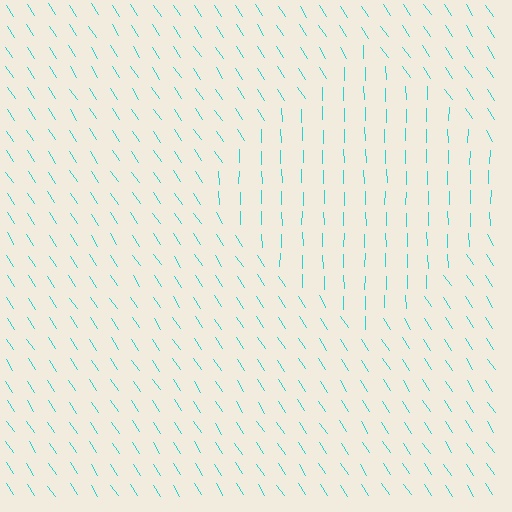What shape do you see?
I see a diamond.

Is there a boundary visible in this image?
Yes, there is a texture boundary formed by a change in line orientation.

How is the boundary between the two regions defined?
The boundary is defined purely by a change in line orientation (approximately 33 degrees difference). All lines are the same color and thickness.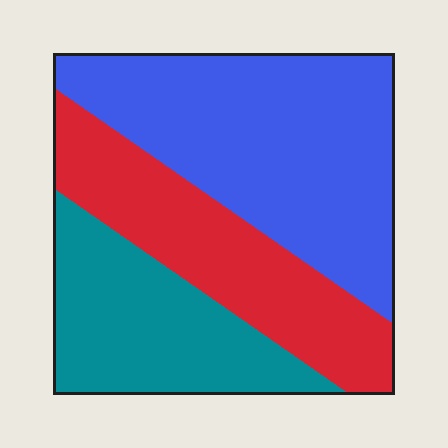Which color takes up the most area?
Blue, at roughly 45%.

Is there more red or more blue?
Blue.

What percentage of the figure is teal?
Teal takes up between a sixth and a third of the figure.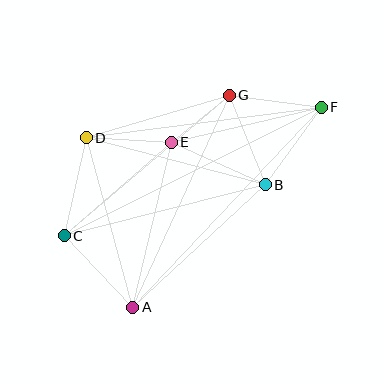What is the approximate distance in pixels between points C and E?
The distance between C and E is approximately 142 pixels.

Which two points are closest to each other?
Points E and G are closest to each other.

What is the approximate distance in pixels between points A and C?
The distance between A and C is approximately 99 pixels.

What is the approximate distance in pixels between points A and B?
The distance between A and B is approximately 180 pixels.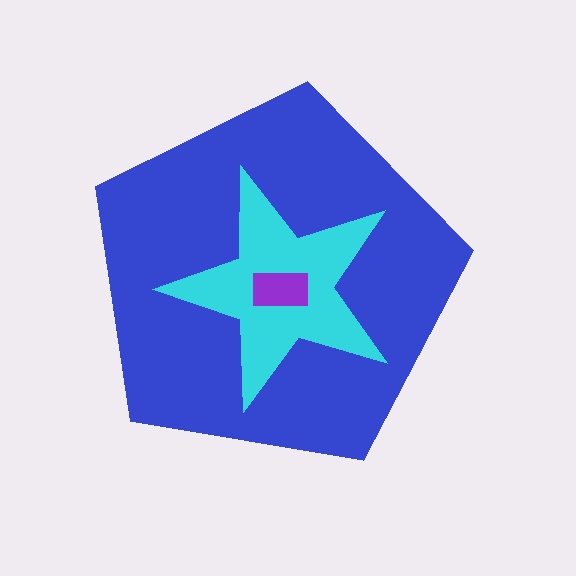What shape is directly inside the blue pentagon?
The cyan star.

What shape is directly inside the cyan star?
The purple rectangle.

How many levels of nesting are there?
3.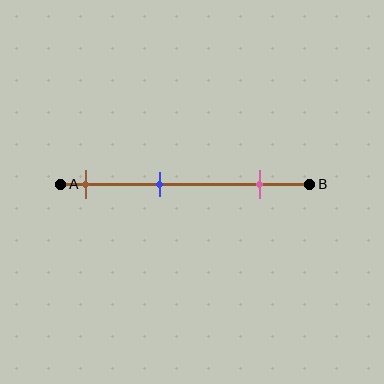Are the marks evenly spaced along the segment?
Yes, the marks are approximately evenly spaced.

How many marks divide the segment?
There are 3 marks dividing the segment.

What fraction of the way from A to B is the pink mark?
The pink mark is approximately 80% (0.8) of the way from A to B.